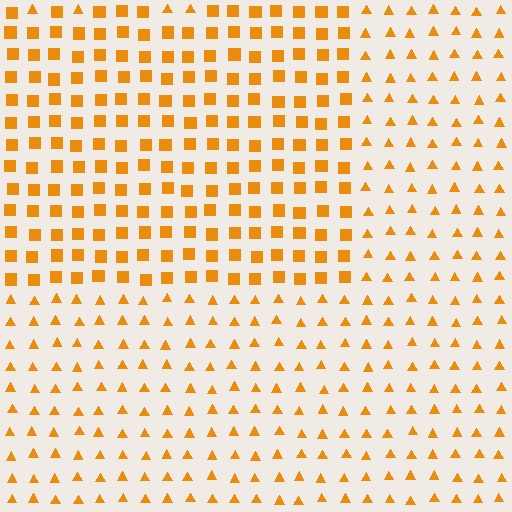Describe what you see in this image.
The image is filled with small orange elements arranged in a uniform grid. A rectangle-shaped region contains squares, while the surrounding area contains triangles. The boundary is defined purely by the change in element shape.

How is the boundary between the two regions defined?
The boundary is defined by a change in element shape: squares inside vs. triangles outside. All elements share the same color and spacing.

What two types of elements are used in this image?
The image uses squares inside the rectangle region and triangles outside it.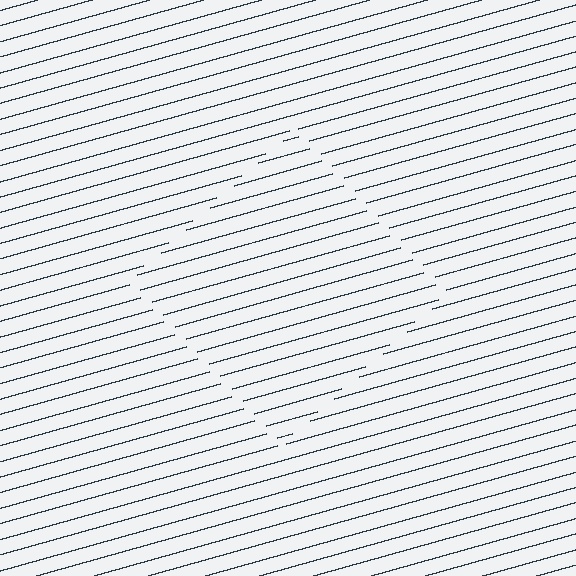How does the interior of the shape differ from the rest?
The interior of the shape contains the same grating, shifted by half a period — the contour is defined by the phase discontinuity where line-ends from the inner and outer gratings abut.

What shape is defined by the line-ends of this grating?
An illusory square. The interior of the shape contains the same grating, shifted by half a period — the contour is defined by the phase discontinuity where line-ends from the inner and outer gratings abut.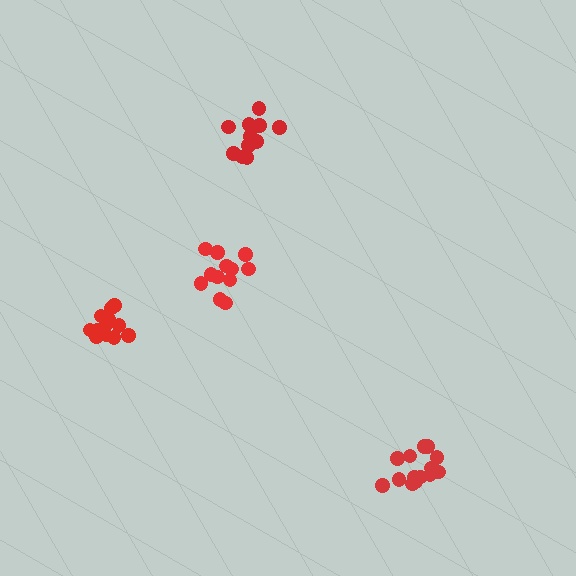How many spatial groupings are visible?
There are 4 spatial groupings.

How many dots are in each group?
Group 1: 12 dots, Group 2: 12 dots, Group 3: 12 dots, Group 4: 14 dots (50 total).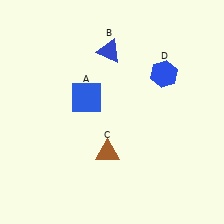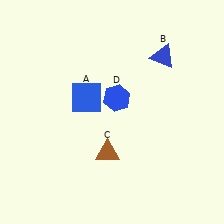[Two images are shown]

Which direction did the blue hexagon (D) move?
The blue hexagon (D) moved left.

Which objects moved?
The objects that moved are: the blue triangle (B), the blue hexagon (D).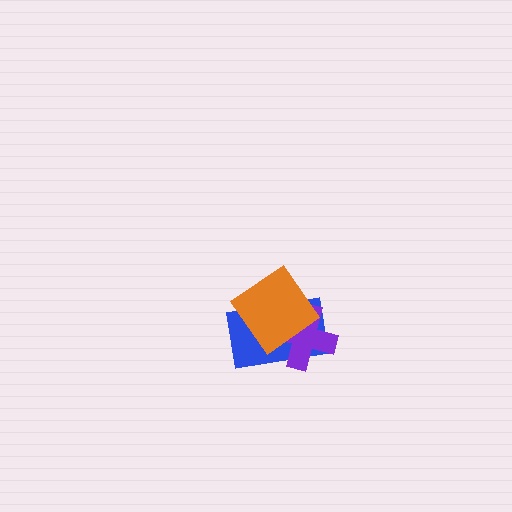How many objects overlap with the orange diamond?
2 objects overlap with the orange diamond.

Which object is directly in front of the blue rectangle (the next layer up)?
The purple cross is directly in front of the blue rectangle.